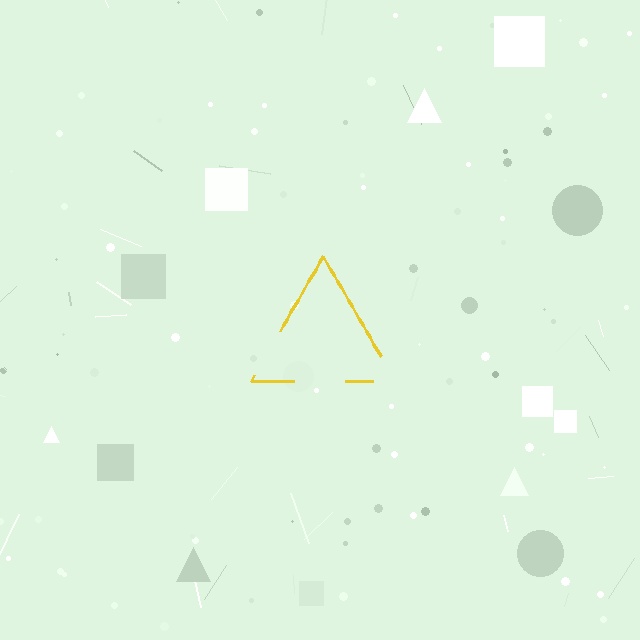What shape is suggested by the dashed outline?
The dashed outline suggests a triangle.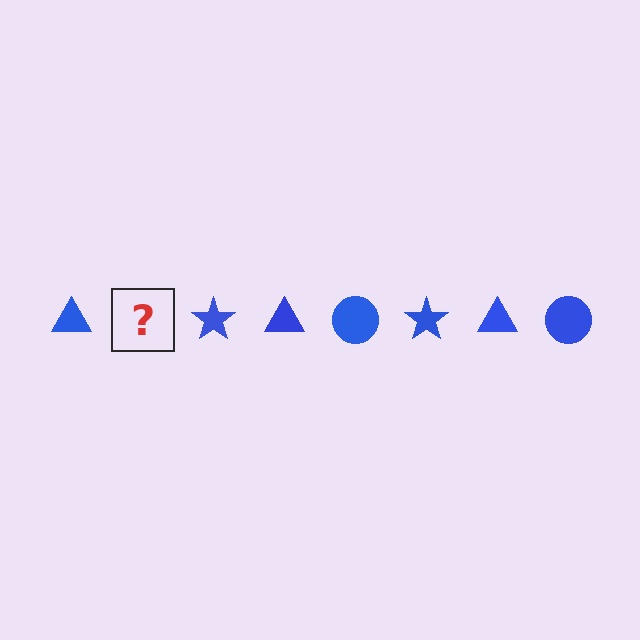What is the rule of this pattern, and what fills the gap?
The rule is that the pattern cycles through triangle, circle, star shapes in blue. The gap should be filled with a blue circle.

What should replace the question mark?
The question mark should be replaced with a blue circle.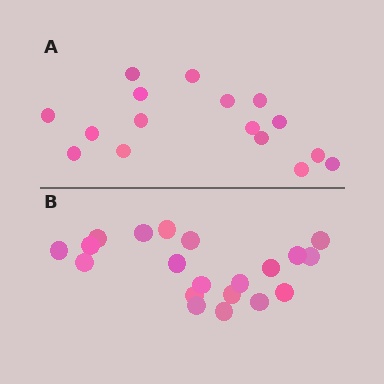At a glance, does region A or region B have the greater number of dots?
Region B (the bottom region) has more dots.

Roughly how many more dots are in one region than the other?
Region B has about 4 more dots than region A.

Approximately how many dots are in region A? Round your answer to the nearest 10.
About 20 dots. (The exact count is 16, which rounds to 20.)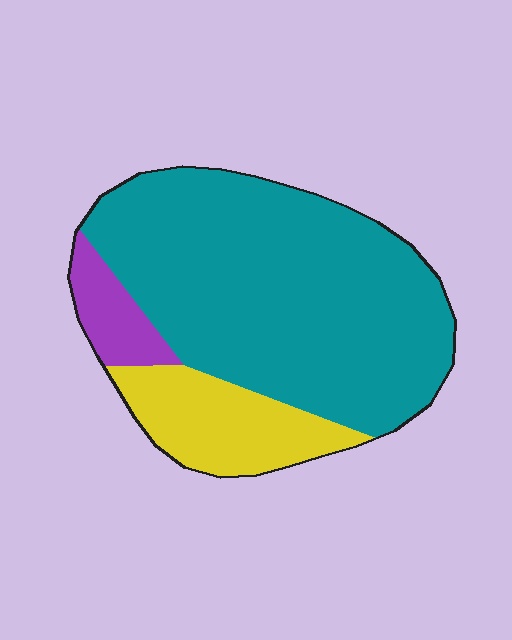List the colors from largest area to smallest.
From largest to smallest: teal, yellow, purple.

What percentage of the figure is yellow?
Yellow takes up about one fifth (1/5) of the figure.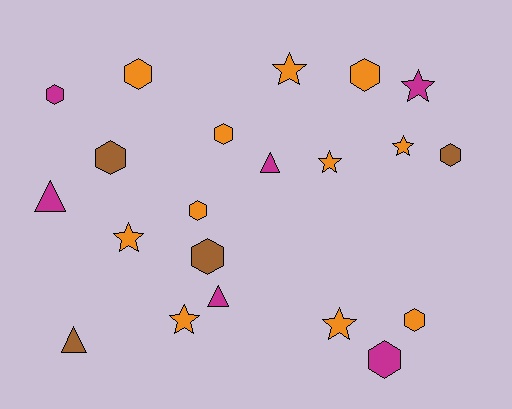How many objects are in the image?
There are 21 objects.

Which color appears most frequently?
Orange, with 11 objects.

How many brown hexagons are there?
There are 3 brown hexagons.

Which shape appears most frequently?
Hexagon, with 10 objects.